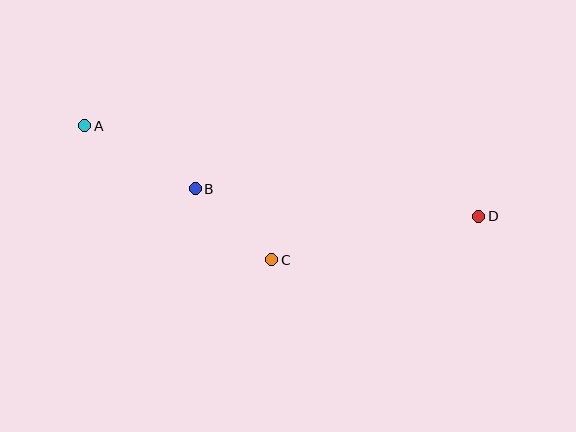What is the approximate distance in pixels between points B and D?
The distance between B and D is approximately 285 pixels.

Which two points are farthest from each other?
Points A and D are farthest from each other.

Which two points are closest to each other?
Points B and C are closest to each other.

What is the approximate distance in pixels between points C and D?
The distance between C and D is approximately 212 pixels.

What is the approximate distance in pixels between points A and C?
The distance between A and C is approximately 230 pixels.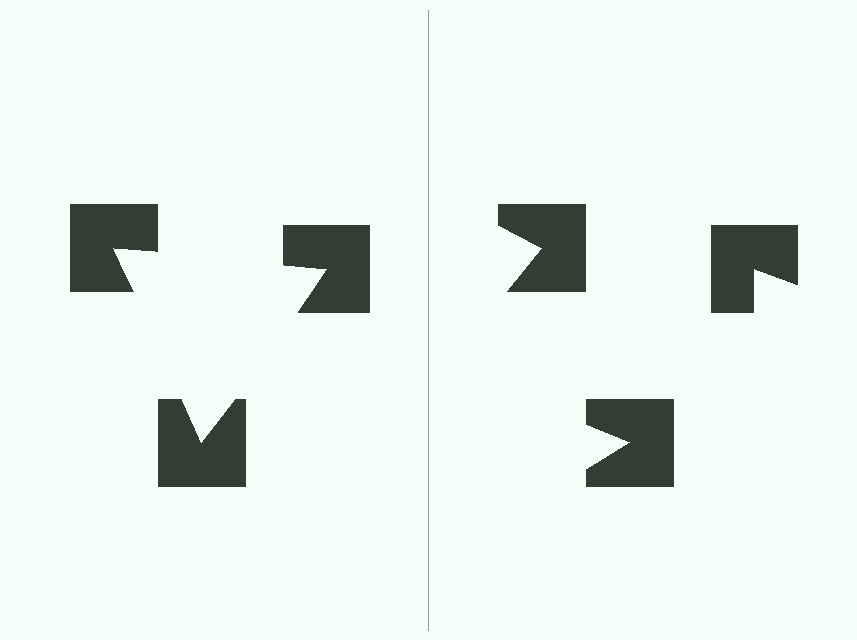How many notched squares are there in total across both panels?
6 — 3 on each side.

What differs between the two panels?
The notched squares are positioned identically on both sides; only the wedge orientations differ. On the left they align to a triangle; on the right they are misaligned.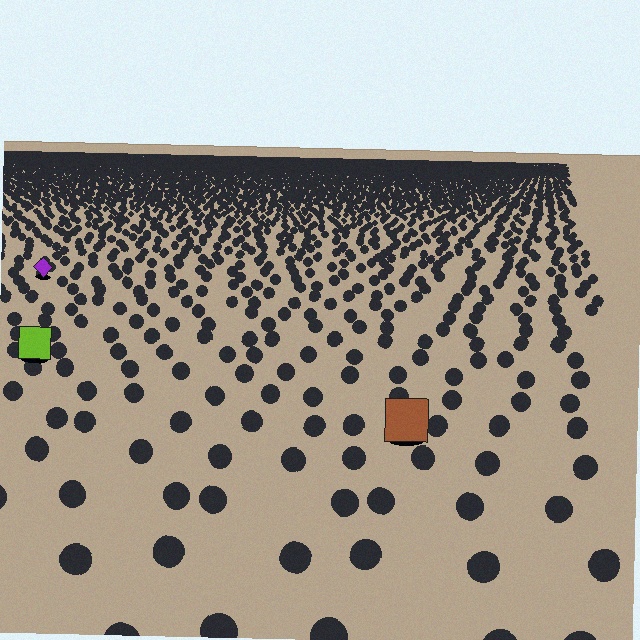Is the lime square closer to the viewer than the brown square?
No. The brown square is closer — you can tell from the texture gradient: the ground texture is coarser near it.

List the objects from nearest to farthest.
From nearest to farthest: the brown square, the lime square, the purple diamond.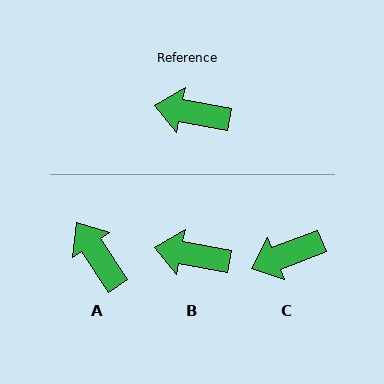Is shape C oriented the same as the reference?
No, it is off by about 32 degrees.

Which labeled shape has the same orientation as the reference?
B.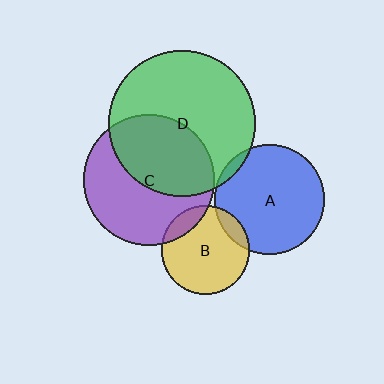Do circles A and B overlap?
Yes.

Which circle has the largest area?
Circle D (green).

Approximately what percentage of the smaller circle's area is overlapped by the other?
Approximately 10%.